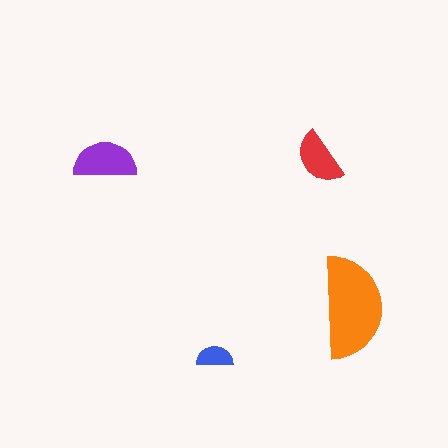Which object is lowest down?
The blue semicircle is bottommost.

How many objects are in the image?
There are 4 objects in the image.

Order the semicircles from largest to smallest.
the orange one, the purple one, the red one, the blue one.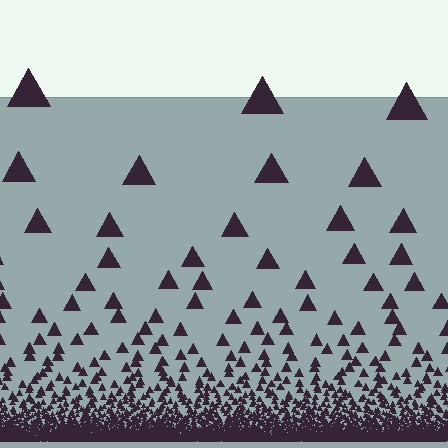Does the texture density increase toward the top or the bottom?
Density increases toward the bottom.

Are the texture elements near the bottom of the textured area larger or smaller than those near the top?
Smaller. The gradient is inverted — elements near the bottom are smaller and denser.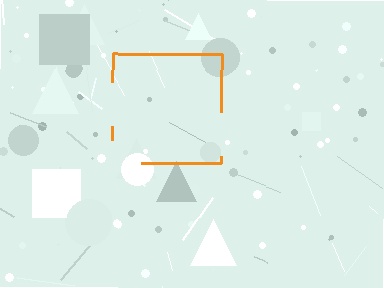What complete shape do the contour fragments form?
The contour fragments form a square.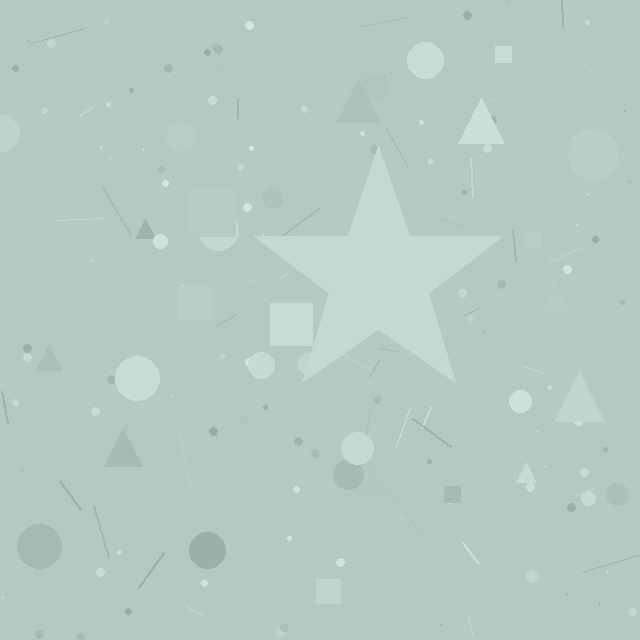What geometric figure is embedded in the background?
A star is embedded in the background.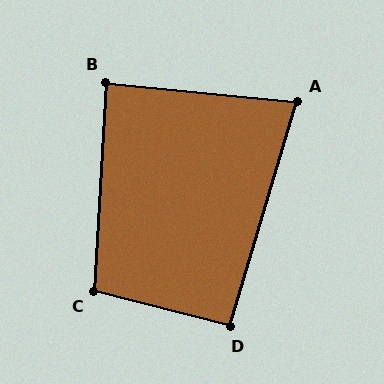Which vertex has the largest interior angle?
C, at approximately 101 degrees.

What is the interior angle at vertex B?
Approximately 88 degrees (approximately right).